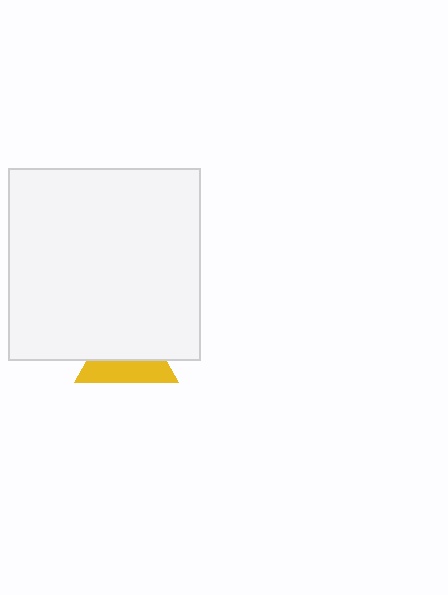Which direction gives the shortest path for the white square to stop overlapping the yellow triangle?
Moving up gives the shortest separation.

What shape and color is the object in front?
The object in front is a white square.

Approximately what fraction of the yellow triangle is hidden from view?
Roughly 58% of the yellow triangle is hidden behind the white square.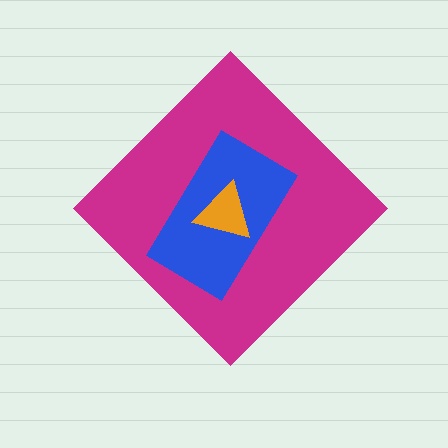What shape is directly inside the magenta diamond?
The blue rectangle.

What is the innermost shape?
The orange triangle.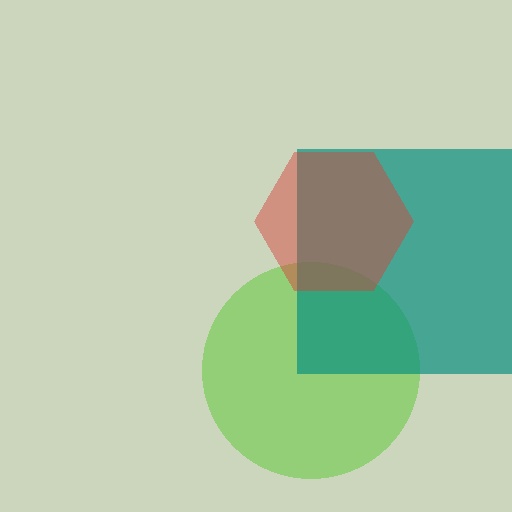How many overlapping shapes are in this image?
There are 3 overlapping shapes in the image.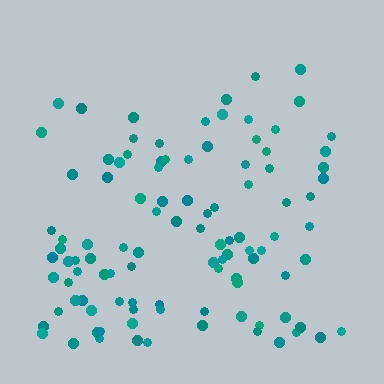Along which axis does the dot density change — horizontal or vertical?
Vertical.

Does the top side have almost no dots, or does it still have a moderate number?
Still a moderate number, just noticeably fewer than the bottom.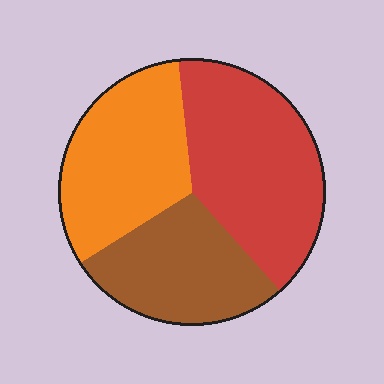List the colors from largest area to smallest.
From largest to smallest: red, orange, brown.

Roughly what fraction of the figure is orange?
Orange covers 32% of the figure.